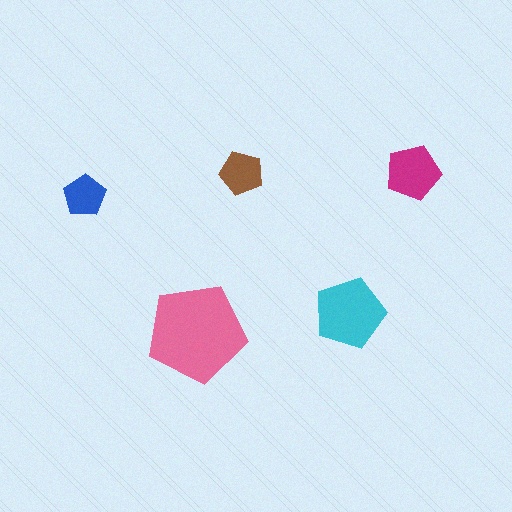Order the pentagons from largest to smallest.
the pink one, the cyan one, the magenta one, the brown one, the blue one.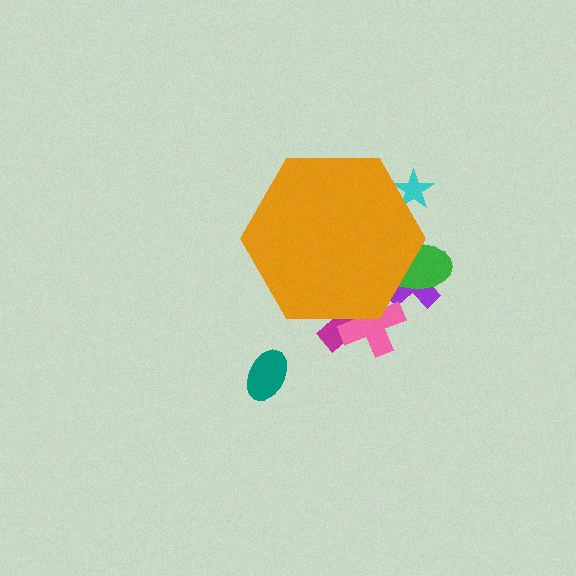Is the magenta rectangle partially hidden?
Yes, the magenta rectangle is partially hidden behind the orange hexagon.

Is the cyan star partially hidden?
Yes, the cyan star is partially hidden behind the orange hexagon.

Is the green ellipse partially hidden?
Yes, the green ellipse is partially hidden behind the orange hexagon.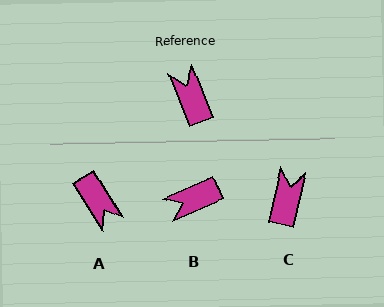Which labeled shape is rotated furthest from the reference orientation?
A, about 170 degrees away.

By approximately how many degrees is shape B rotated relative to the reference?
Approximately 92 degrees counter-clockwise.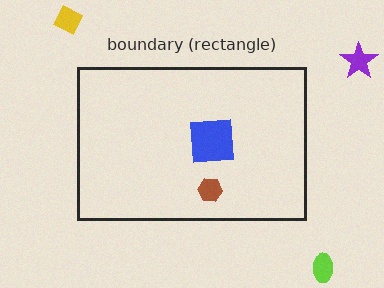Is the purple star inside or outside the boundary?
Outside.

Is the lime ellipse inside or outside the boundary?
Outside.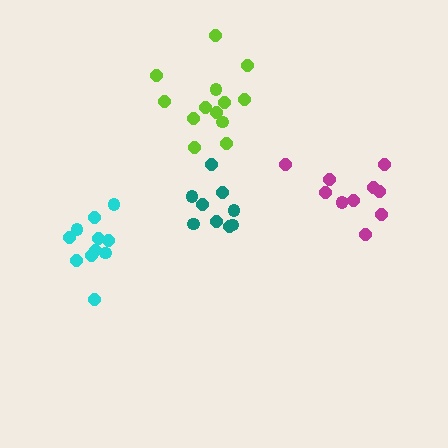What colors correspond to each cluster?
The clusters are colored: cyan, teal, lime, magenta.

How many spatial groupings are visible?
There are 4 spatial groupings.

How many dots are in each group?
Group 1: 11 dots, Group 2: 9 dots, Group 3: 13 dots, Group 4: 10 dots (43 total).